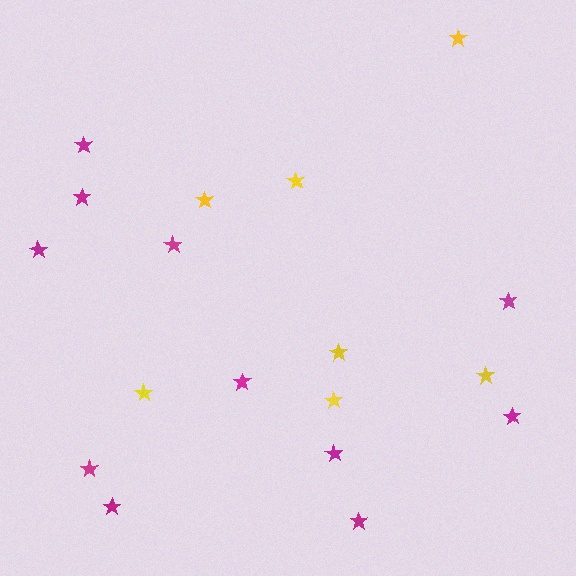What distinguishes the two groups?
There are 2 groups: one group of yellow stars (7) and one group of magenta stars (11).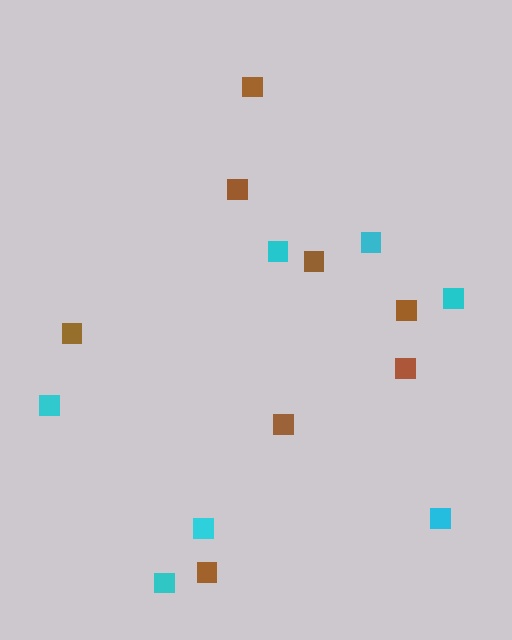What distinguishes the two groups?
There are 2 groups: one group of brown squares (8) and one group of cyan squares (7).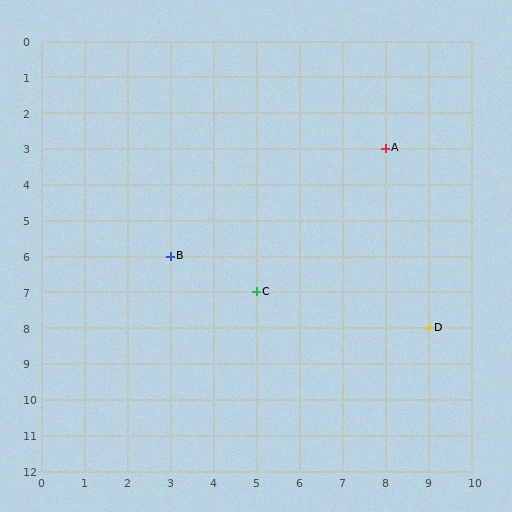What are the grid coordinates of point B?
Point B is at grid coordinates (3, 6).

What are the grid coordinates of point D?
Point D is at grid coordinates (9, 8).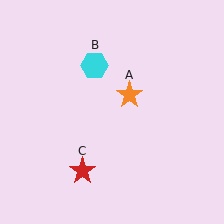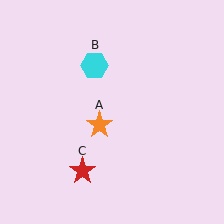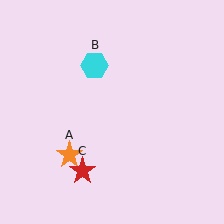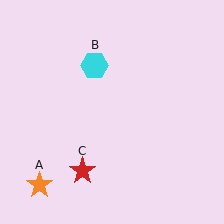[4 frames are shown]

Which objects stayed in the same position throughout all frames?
Cyan hexagon (object B) and red star (object C) remained stationary.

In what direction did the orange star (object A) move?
The orange star (object A) moved down and to the left.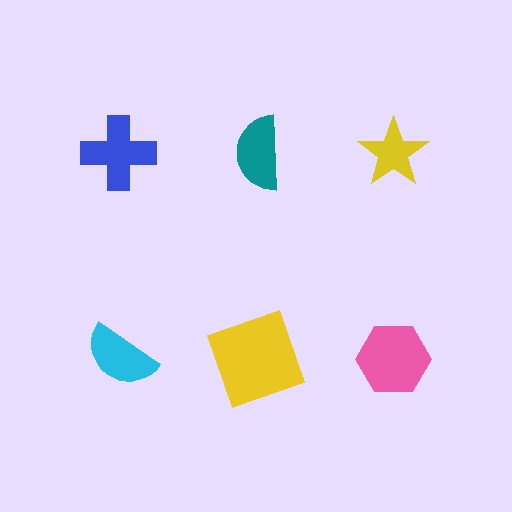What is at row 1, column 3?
A yellow star.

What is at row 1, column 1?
A blue cross.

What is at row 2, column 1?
A cyan semicircle.